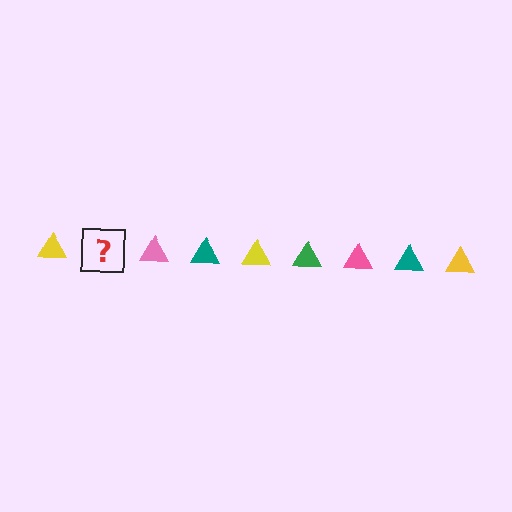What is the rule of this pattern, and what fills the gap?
The rule is that the pattern cycles through yellow, green, pink, teal triangles. The gap should be filled with a green triangle.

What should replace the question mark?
The question mark should be replaced with a green triangle.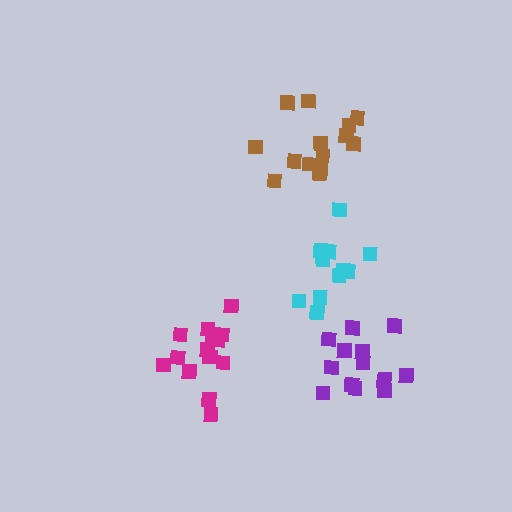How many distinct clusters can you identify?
There are 4 distinct clusters.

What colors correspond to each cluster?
The clusters are colored: magenta, brown, cyan, purple.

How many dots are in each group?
Group 1: 14 dots, Group 2: 16 dots, Group 3: 12 dots, Group 4: 14 dots (56 total).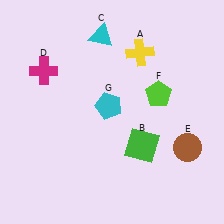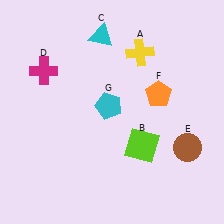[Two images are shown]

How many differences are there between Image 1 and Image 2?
There are 2 differences between the two images.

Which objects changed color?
B changed from green to lime. F changed from lime to orange.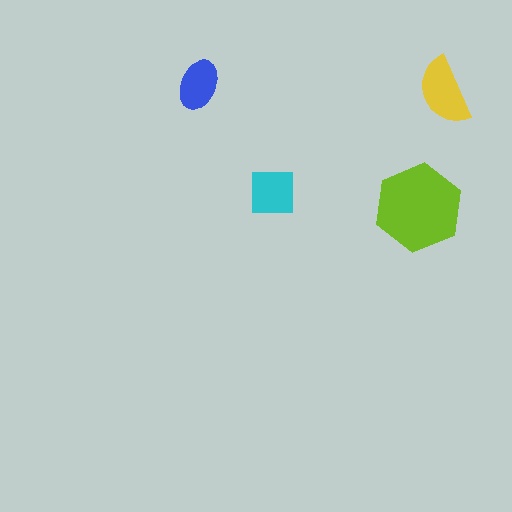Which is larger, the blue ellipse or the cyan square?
The cyan square.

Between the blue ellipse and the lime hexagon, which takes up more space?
The lime hexagon.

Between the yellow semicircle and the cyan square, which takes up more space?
The yellow semicircle.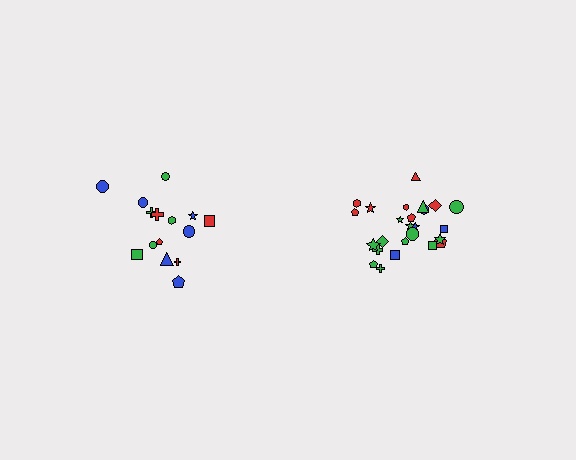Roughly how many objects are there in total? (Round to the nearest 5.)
Roughly 40 objects in total.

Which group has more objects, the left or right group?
The right group.